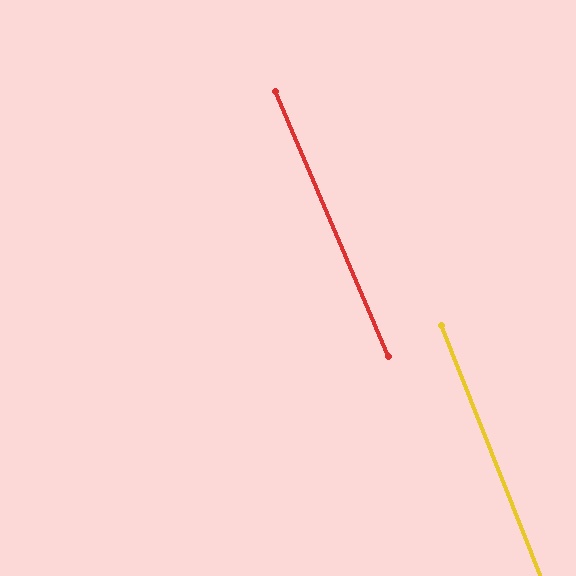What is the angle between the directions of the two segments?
Approximately 2 degrees.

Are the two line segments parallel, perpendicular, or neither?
Parallel — their directions differ by only 1.6°.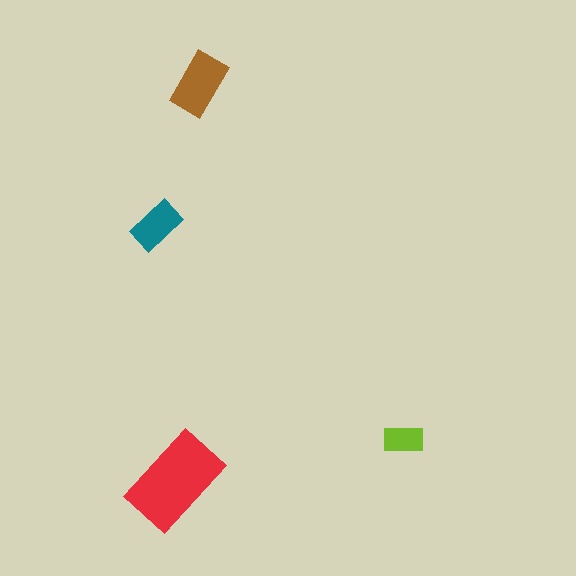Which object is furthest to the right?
The lime rectangle is rightmost.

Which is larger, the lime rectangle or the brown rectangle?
The brown one.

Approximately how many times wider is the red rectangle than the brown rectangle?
About 1.5 times wider.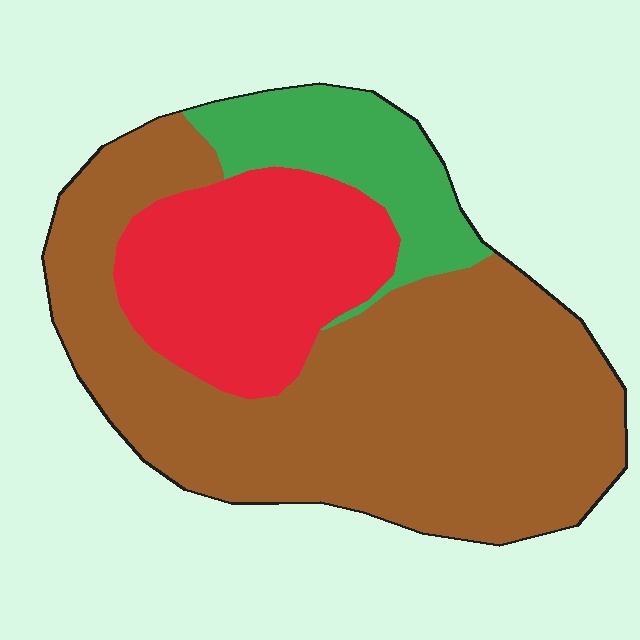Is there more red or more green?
Red.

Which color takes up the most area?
Brown, at roughly 60%.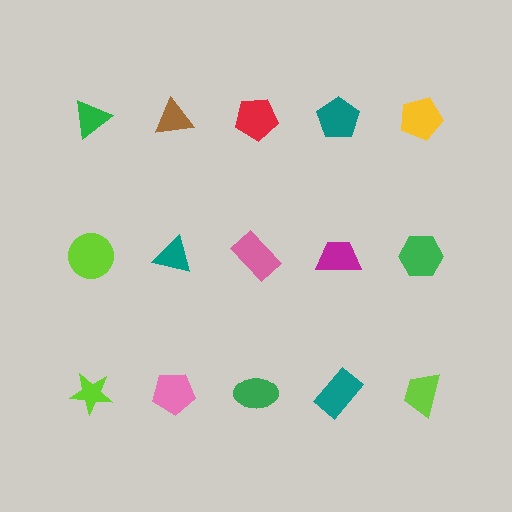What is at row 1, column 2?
A brown triangle.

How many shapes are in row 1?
5 shapes.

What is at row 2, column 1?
A lime circle.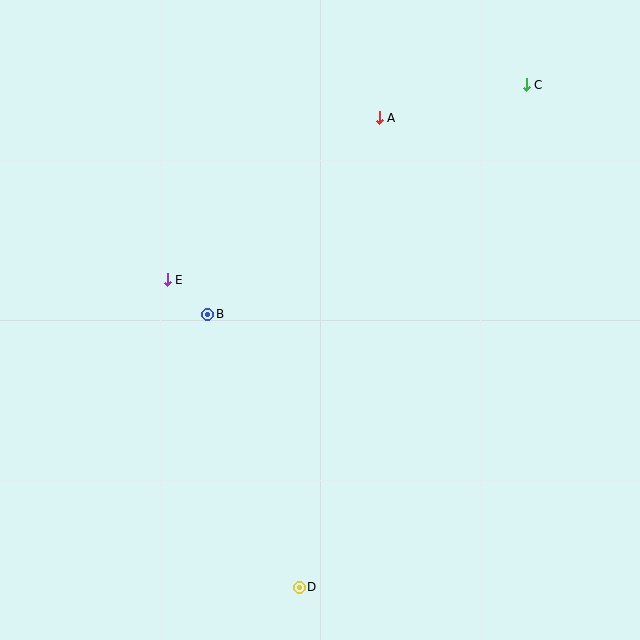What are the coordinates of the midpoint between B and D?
The midpoint between B and D is at (253, 451).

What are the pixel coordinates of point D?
Point D is at (299, 587).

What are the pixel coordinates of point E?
Point E is at (167, 280).